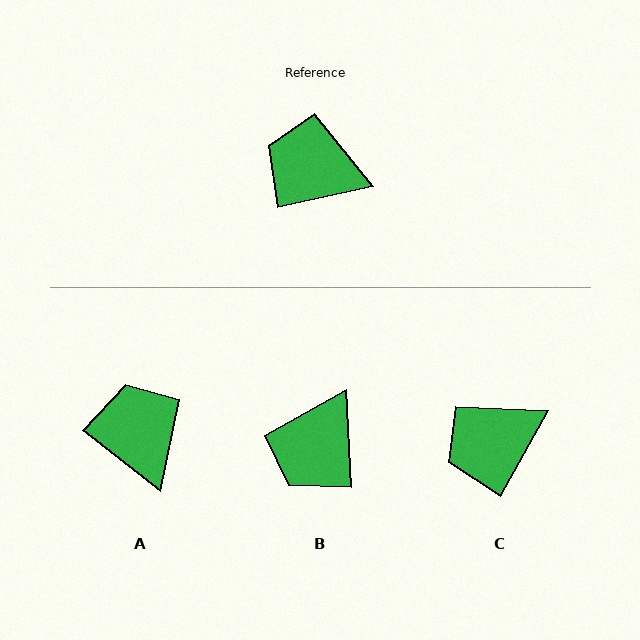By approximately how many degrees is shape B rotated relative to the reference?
Approximately 81 degrees counter-clockwise.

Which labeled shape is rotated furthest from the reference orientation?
B, about 81 degrees away.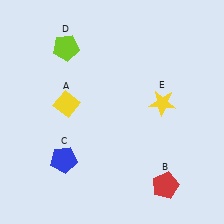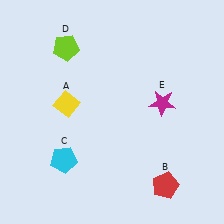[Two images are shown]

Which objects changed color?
C changed from blue to cyan. E changed from yellow to magenta.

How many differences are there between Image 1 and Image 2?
There are 2 differences between the two images.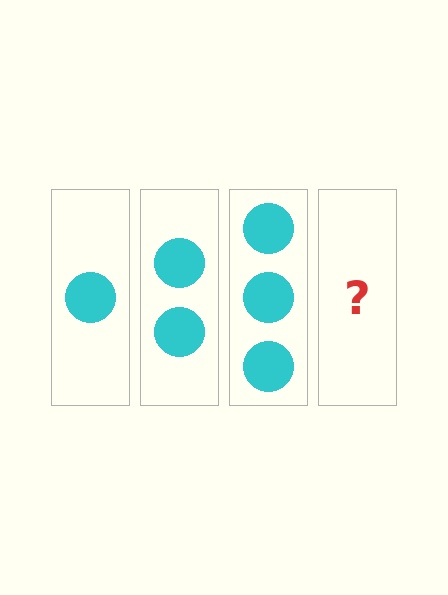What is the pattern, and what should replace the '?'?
The pattern is that each step adds one more circle. The '?' should be 4 circles.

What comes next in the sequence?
The next element should be 4 circles.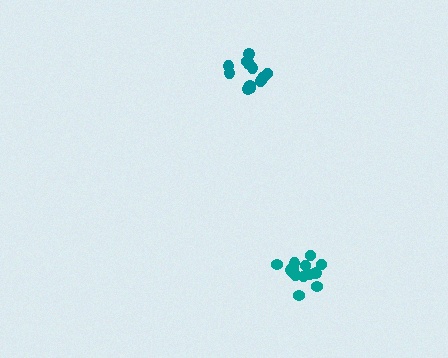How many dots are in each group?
Group 1: 13 dots, Group 2: 14 dots (27 total).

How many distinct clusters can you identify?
There are 2 distinct clusters.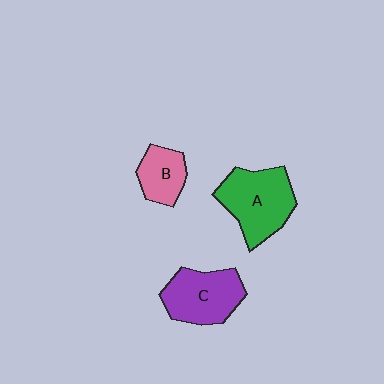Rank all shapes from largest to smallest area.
From largest to smallest: A (green), C (purple), B (pink).